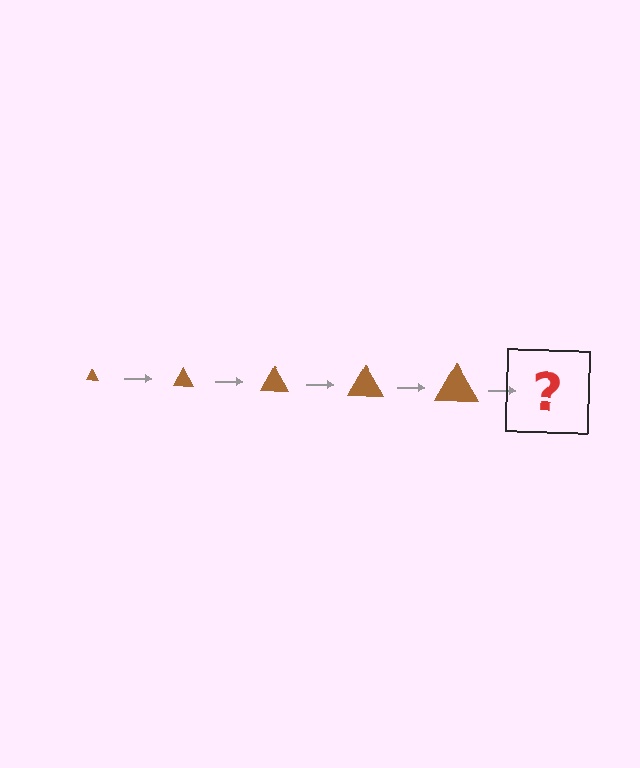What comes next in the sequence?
The next element should be a brown triangle, larger than the previous one.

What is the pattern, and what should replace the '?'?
The pattern is that the triangle gets progressively larger each step. The '?' should be a brown triangle, larger than the previous one.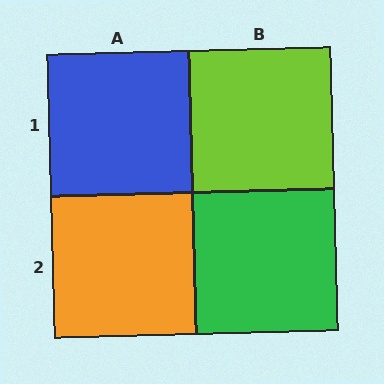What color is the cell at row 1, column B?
Lime.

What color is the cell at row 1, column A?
Blue.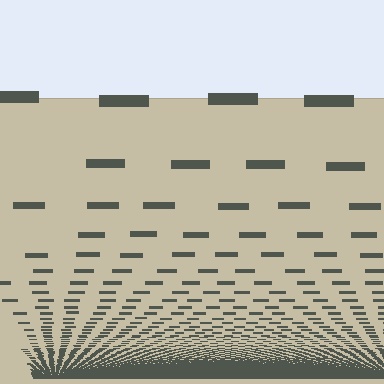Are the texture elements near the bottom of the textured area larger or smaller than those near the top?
Smaller. The gradient is inverted — elements near the bottom are smaller and denser.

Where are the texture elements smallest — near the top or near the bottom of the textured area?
Near the bottom.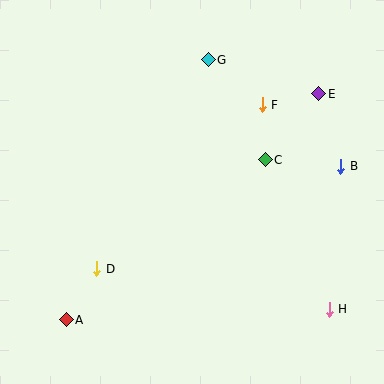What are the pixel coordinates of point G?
Point G is at (208, 60).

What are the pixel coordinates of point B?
Point B is at (341, 166).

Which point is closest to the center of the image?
Point C at (265, 160) is closest to the center.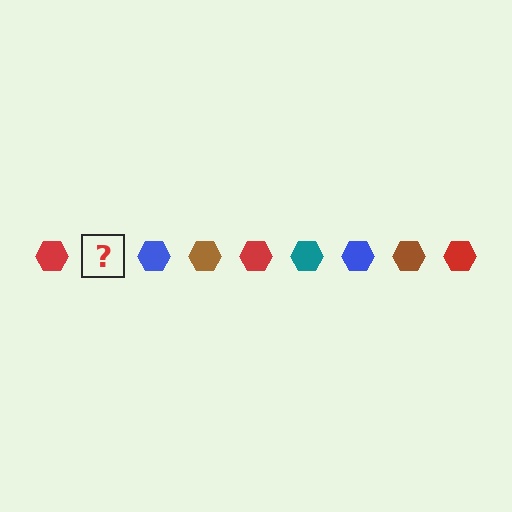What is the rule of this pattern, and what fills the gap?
The rule is that the pattern cycles through red, teal, blue, brown hexagons. The gap should be filled with a teal hexagon.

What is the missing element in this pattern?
The missing element is a teal hexagon.